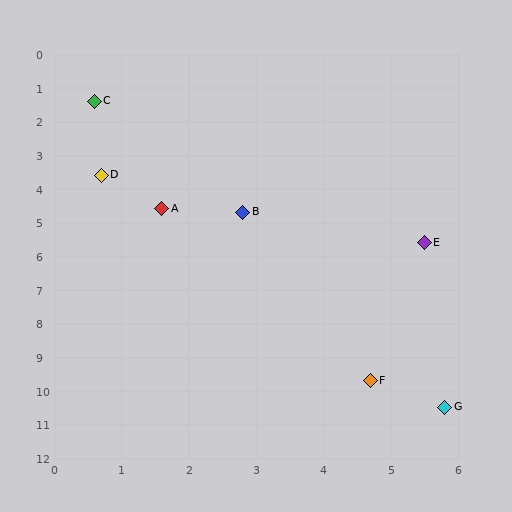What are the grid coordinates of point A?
Point A is at approximately (1.6, 4.6).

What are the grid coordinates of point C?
Point C is at approximately (0.6, 1.4).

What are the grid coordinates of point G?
Point G is at approximately (5.8, 10.5).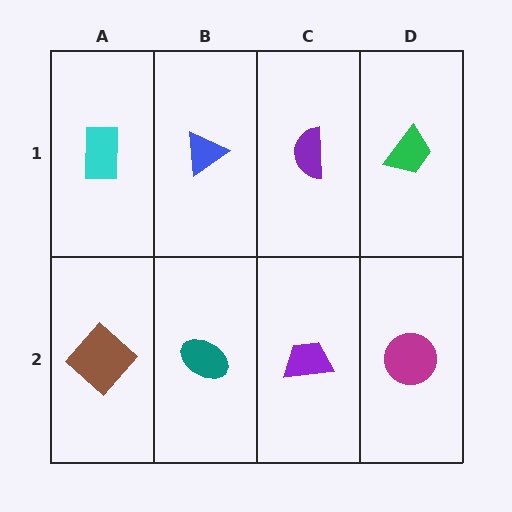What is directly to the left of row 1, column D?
A purple semicircle.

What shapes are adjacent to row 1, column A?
A brown diamond (row 2, column A), a blue triangle (row 1, column B).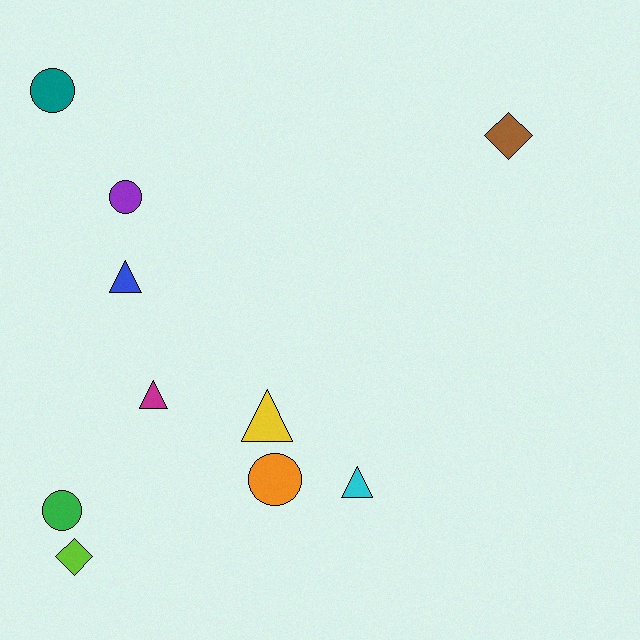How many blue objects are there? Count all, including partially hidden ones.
There is 1 blue object.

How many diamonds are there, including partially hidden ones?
There are 2 diamonds.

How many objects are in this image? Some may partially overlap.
There are 10 objects.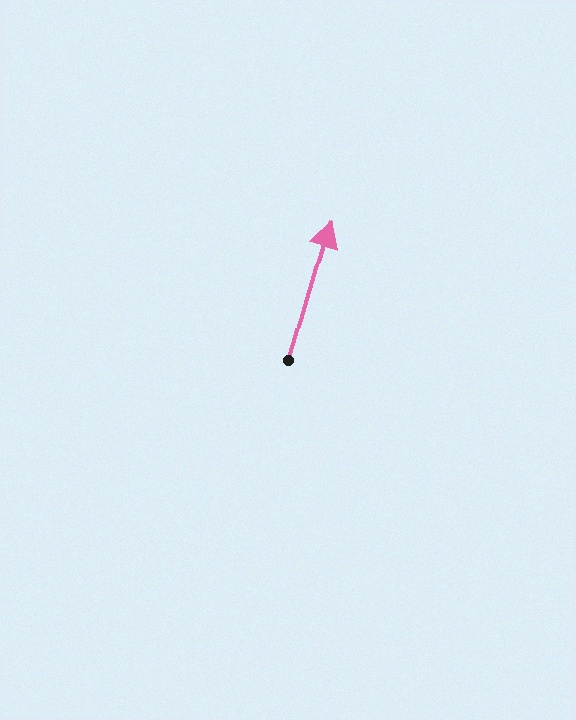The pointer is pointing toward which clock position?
Roughly 1 o'clock.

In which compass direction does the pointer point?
North.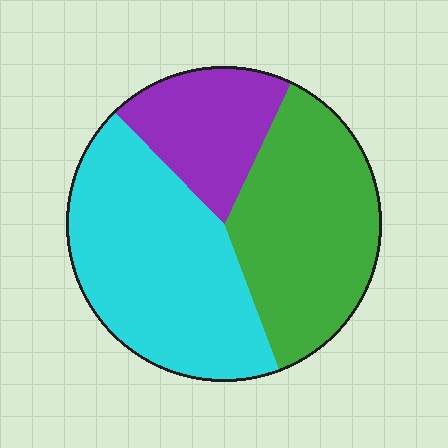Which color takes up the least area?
Purple, at roughly 20%.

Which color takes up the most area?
Cyan, at roughly 45%.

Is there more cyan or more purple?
Cyan.